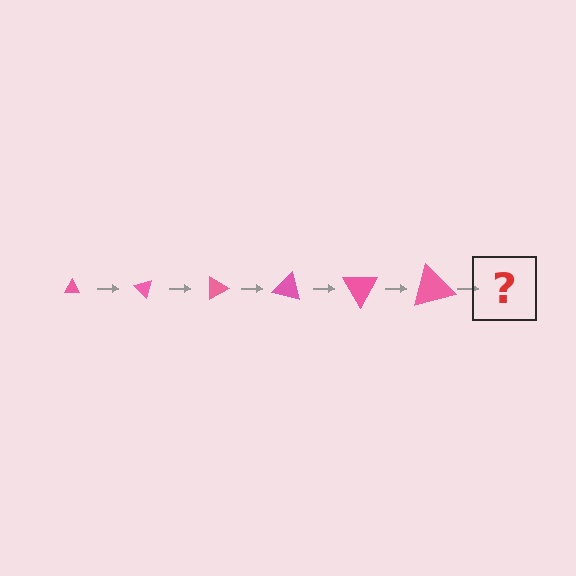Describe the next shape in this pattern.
It should be a triangle, larger than the previous one and rotated 270 degrees from the start.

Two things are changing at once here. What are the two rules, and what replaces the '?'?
The two rules are that the triangle grows larger each step and it rotates 45 degrees each step. The '?' should be a triangle, larger than the previous one and rotated 270 degrees from the start.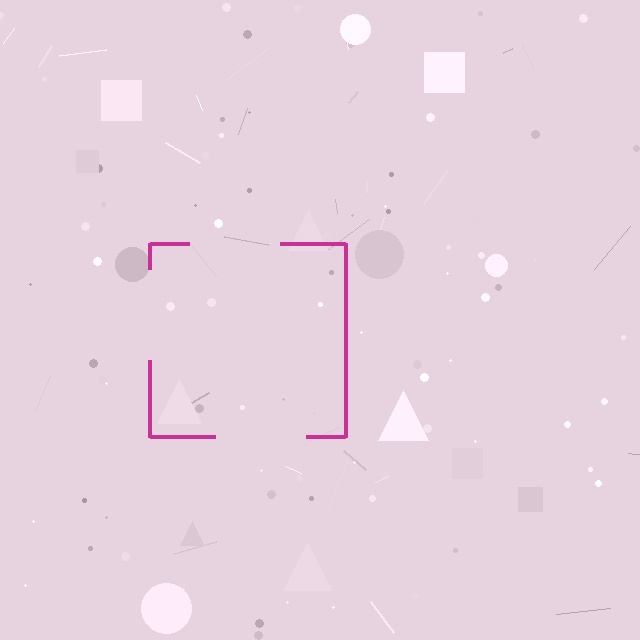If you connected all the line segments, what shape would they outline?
They would outline a square.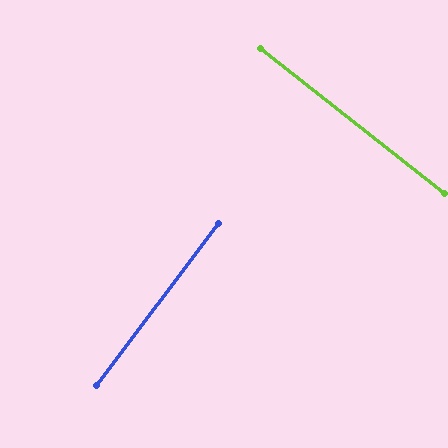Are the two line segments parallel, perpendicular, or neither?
Perpendicular — they meet at approximately 89°.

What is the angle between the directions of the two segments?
Approximately 89 degrees.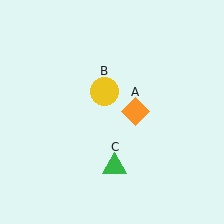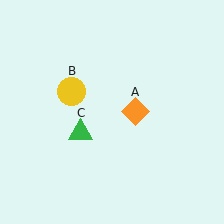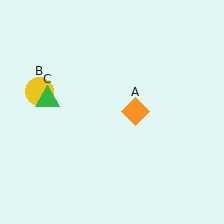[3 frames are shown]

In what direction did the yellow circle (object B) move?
The yellow circle (object B) moved left.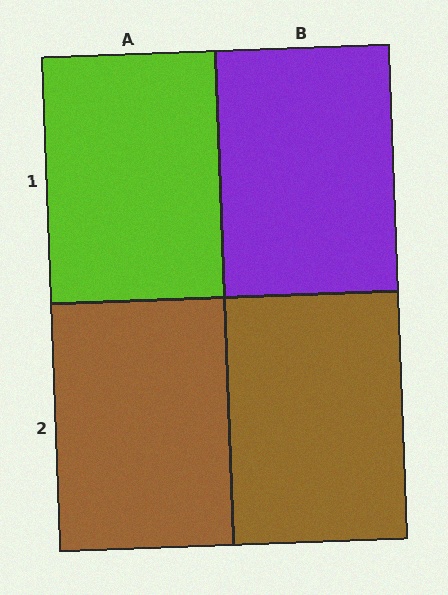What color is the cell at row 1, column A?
Lime.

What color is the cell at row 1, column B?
Purple.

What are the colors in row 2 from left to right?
Brown, brown.